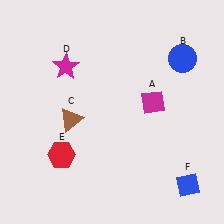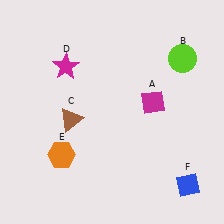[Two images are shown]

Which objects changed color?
B changed from blue to lime. E changed from red to orange.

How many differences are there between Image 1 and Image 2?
There are 2 differences between the two images.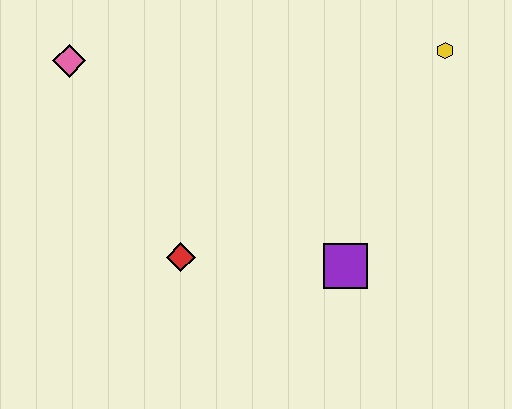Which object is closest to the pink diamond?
The red diamond is closest to the pink diamond.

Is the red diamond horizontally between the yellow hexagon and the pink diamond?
Yes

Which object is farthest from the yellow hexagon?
The pink diamond is farthest from the yellow hexagon.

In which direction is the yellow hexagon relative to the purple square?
The yellow hexagon is above the purple square.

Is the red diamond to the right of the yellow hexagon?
No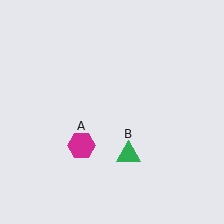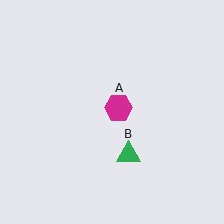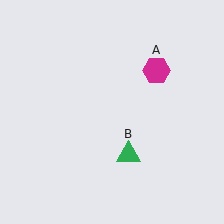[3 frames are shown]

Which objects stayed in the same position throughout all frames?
Green triangle (object B) remained stationary.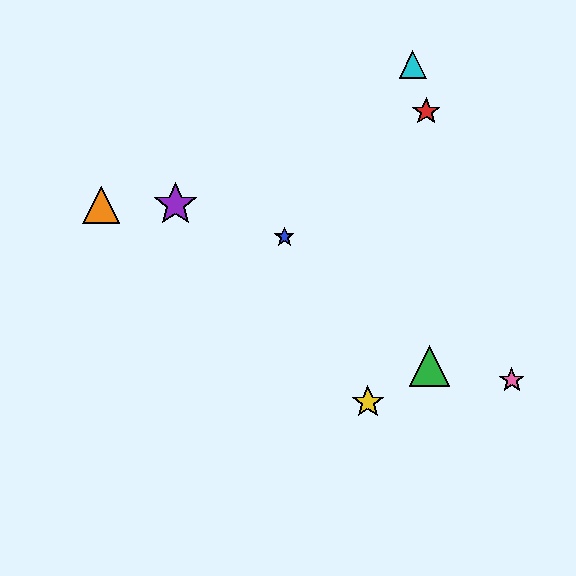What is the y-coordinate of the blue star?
The blue star is at y≈237.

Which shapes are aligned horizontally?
The purple star, the orange triangle are aligned horizontally.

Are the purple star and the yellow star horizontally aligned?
No, the purple star is at y≈205 and the yellow star is at y≈402.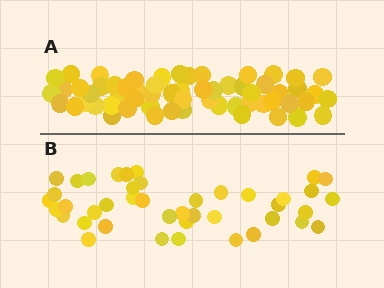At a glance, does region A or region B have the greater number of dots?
Region A (the top region) has more dots.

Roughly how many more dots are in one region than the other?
Region A has approximately 20 more dots than region B.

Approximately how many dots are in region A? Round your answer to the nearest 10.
About 60 dots.